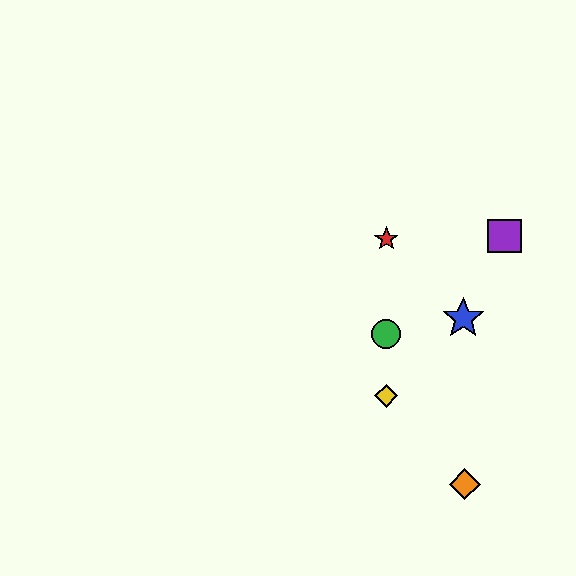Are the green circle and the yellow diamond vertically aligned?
Yes, both are at x≈386.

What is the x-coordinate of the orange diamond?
The orange diamond is at x≈465.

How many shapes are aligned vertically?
3 shapes (the red star, the green circle, the yellow diamond) are aligned vertically.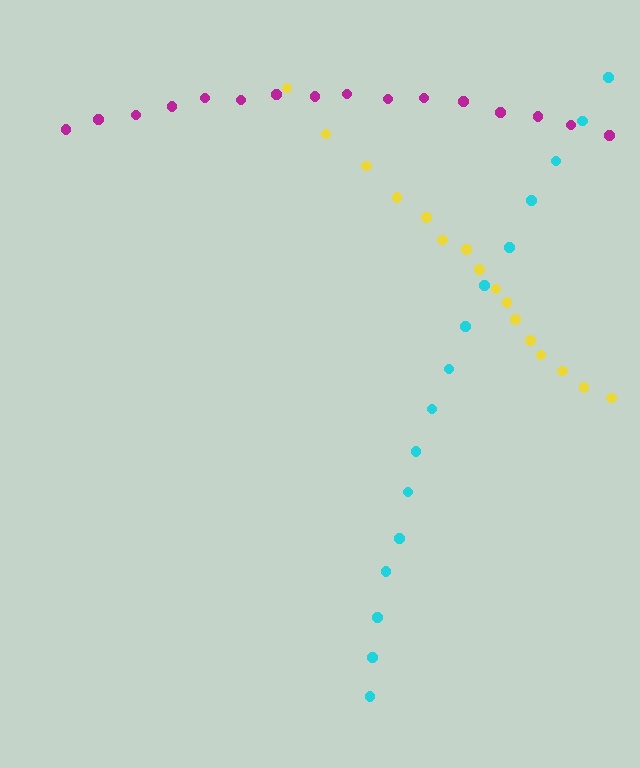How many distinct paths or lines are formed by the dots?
There are 3 distinct paths.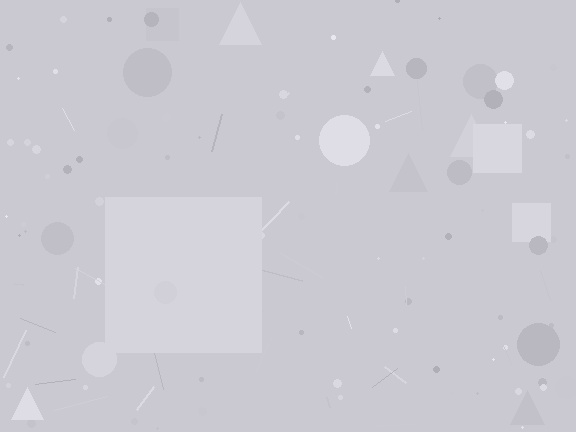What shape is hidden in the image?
A square is hidden in the image.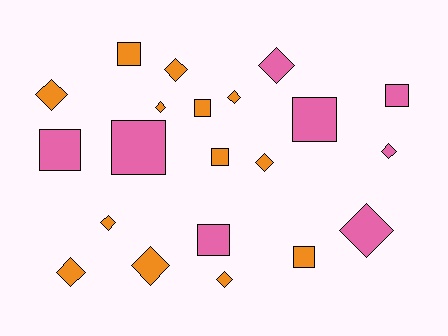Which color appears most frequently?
Orange, with 13 objects.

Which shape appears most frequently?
Diamond, with 12 objects.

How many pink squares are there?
There are 5 pink squares.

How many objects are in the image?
There are 21 objects.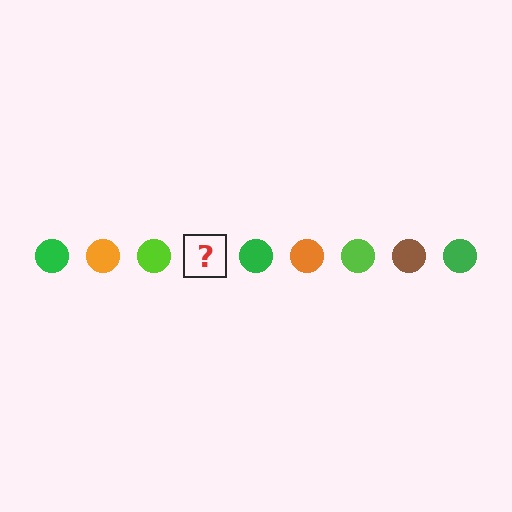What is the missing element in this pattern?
The missing element is a brown circle.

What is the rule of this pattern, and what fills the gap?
The rule is that the pattern cycles through green, orange, lime, brown circles. The gap should be filled with a brown circle.